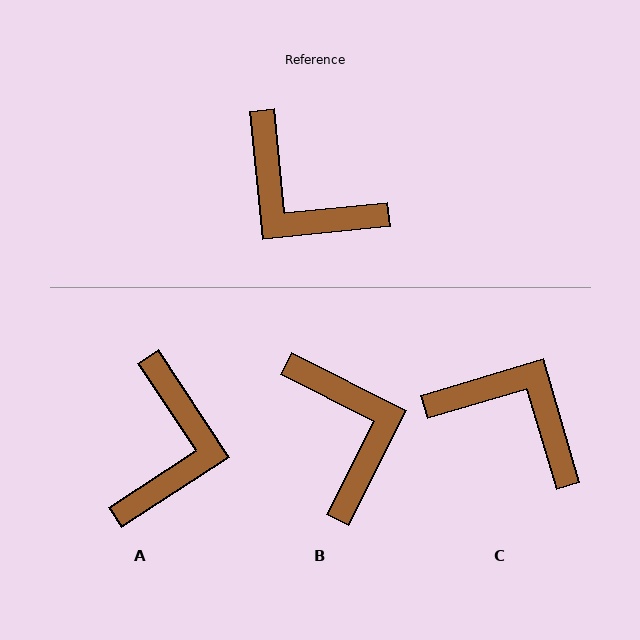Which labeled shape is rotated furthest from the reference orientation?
C, about 169 degrees away.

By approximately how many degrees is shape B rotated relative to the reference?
Approximately 148 degrees counter-clockwise.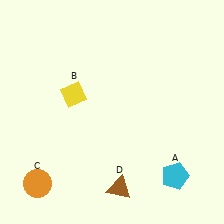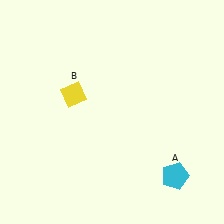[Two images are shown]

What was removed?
The brown triangle (D), the orange circle (C) were removed in Image 2.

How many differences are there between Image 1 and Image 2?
There are 2 differences between the two images.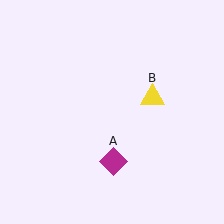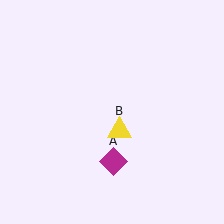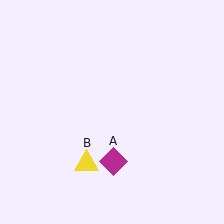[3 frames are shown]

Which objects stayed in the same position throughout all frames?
Magenta diamond (object A) remained stationary.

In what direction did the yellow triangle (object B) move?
The yellow triangle (object B) moved down and to the left.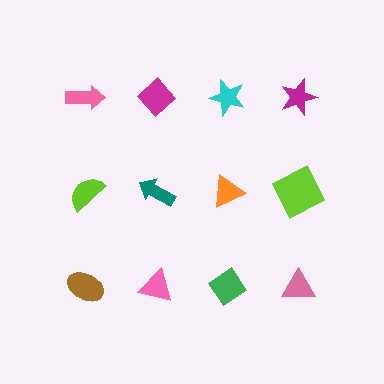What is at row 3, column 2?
A pink triangle.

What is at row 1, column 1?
A pink arrow.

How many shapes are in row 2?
4 shapes.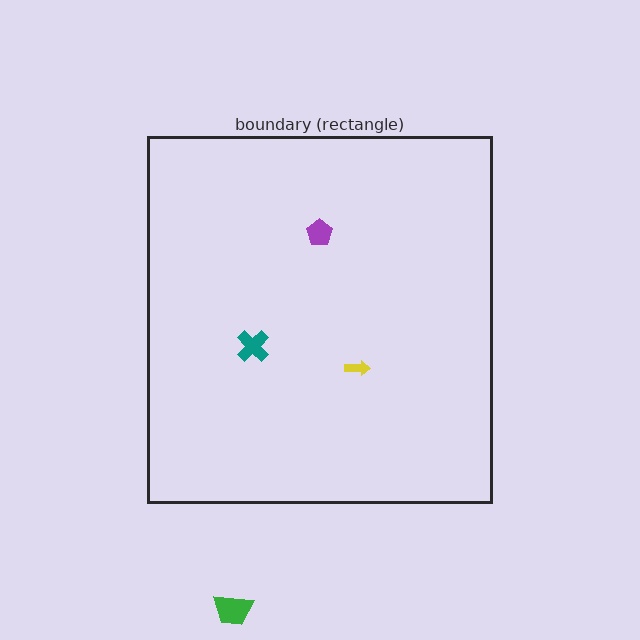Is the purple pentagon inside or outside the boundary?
Inside.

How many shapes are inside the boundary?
3 inside, 1 outside.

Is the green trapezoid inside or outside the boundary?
Outside.